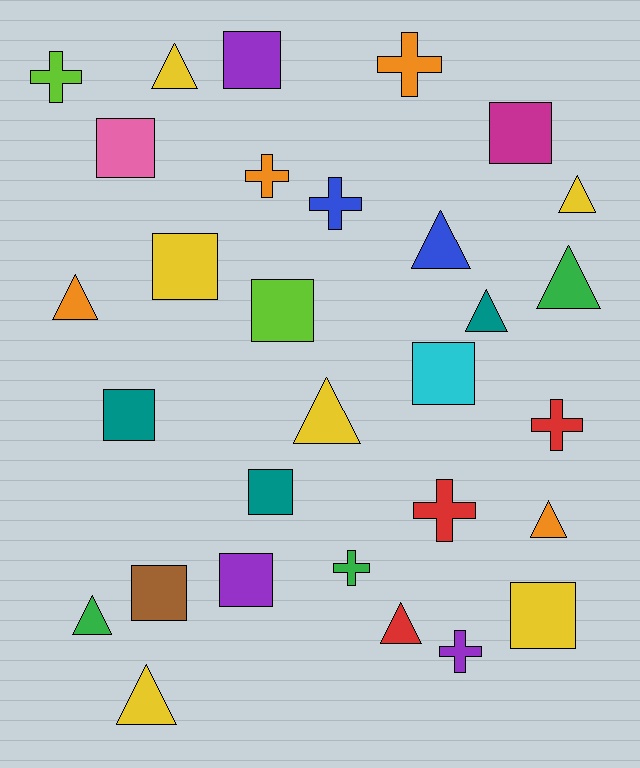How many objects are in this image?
There are 30 objects.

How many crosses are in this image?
There are 8 crosses.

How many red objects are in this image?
There are 3 red objects.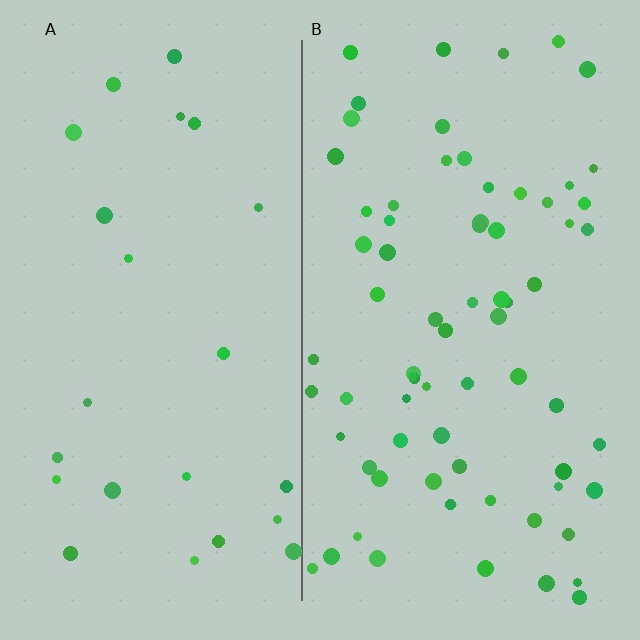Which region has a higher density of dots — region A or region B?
B (the right).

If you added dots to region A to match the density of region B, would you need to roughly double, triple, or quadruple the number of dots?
Approximately triple.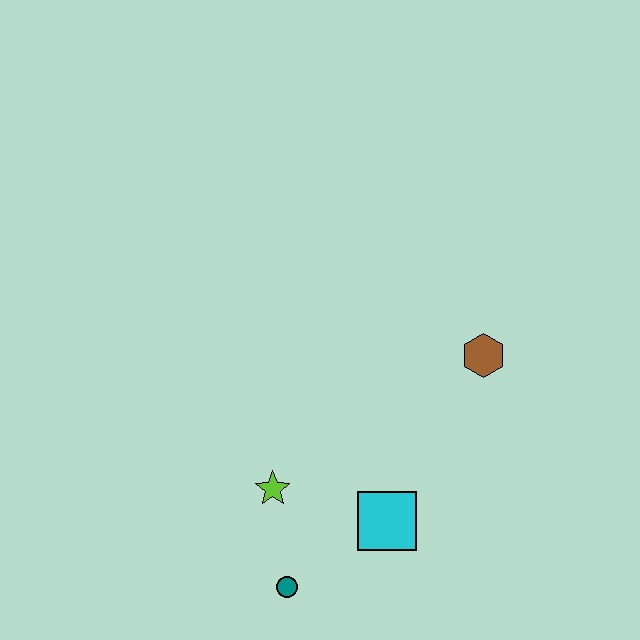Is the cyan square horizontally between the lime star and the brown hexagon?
Yes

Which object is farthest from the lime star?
The brown hexagon is farthest from the lime star.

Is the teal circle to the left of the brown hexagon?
Yes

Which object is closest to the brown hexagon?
The cyan square is closest to the brown hexagon.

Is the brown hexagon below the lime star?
No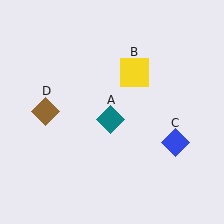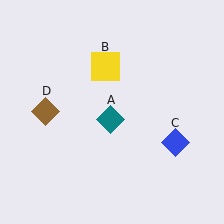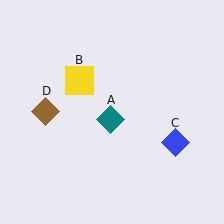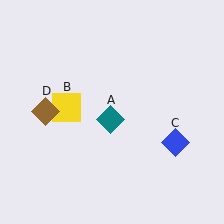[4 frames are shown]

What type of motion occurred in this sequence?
The yellow square (object B) rotated counterclockwise around the center of the scene.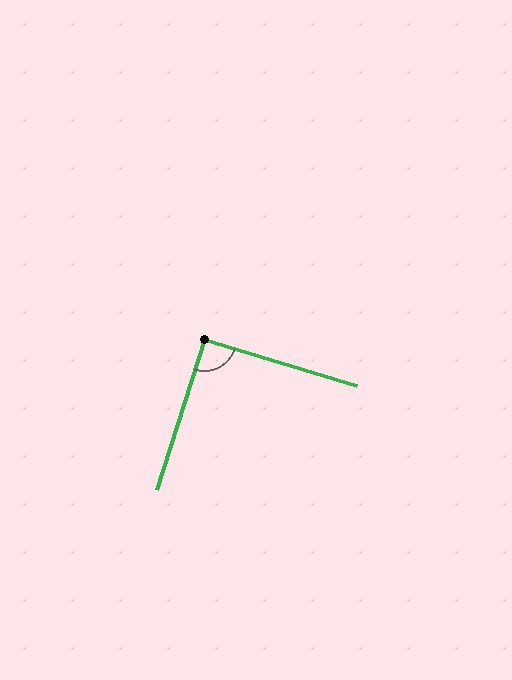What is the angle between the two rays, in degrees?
Approximately 91 degrees.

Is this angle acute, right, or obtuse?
It is approximately a right angle.